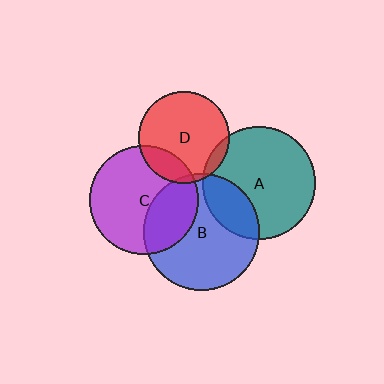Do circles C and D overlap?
Yes.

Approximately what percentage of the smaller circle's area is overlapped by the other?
Approximately 20%.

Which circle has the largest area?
Circle B (blue).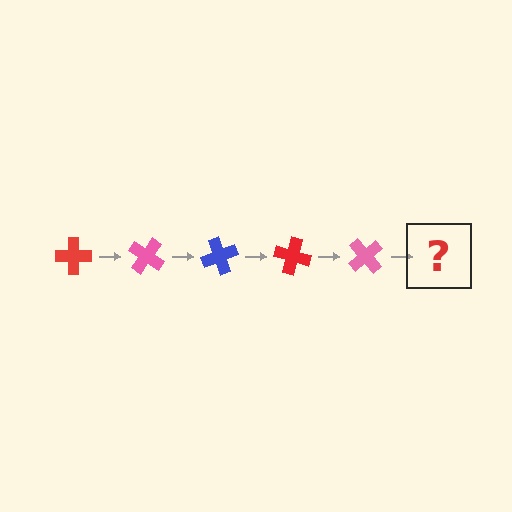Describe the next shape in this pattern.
It should be a blue cross, rotated 175 degrees from the start.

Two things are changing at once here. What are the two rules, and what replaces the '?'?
The two rules are that it rotates 35 degrees each step and the color cycles through red, pink, and blue. The '?' should be a blue cross, rotated 175 degrees from the start.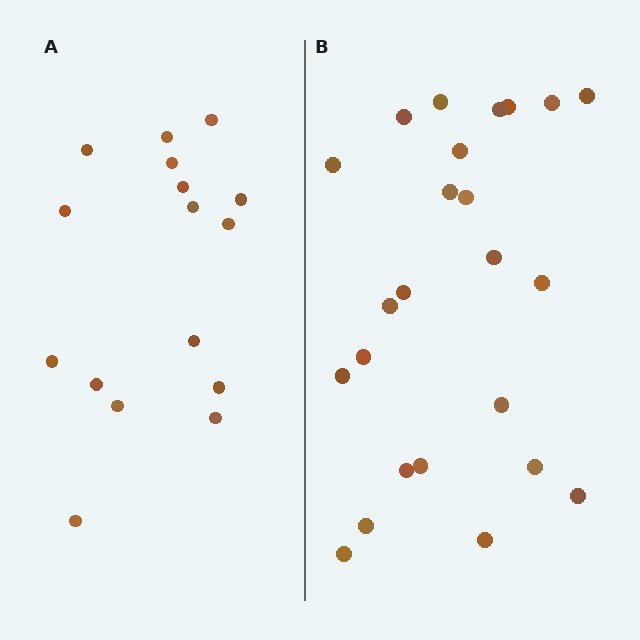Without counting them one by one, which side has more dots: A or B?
Region B (the right region) has more dots.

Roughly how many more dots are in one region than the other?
Region B has roughly 8 or so more dots than region A.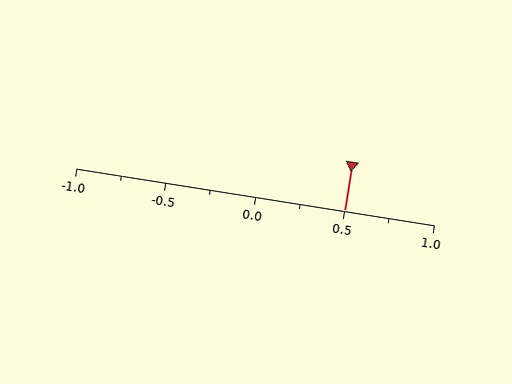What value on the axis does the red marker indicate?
The marker indicates approximately 0.5.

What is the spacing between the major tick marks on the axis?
The major ticks are spaced 0.5 apart.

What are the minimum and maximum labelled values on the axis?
The axis runs from -1.0 to 1.0.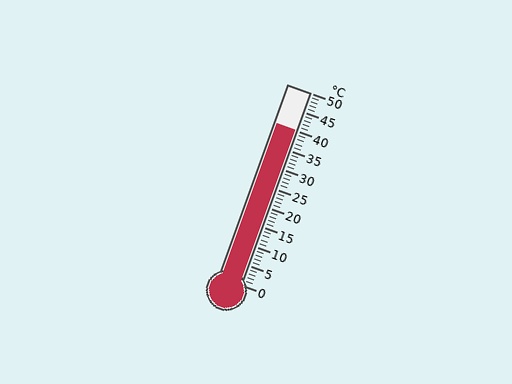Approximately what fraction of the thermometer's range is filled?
The thermometer is filled to approximately 80% of its range.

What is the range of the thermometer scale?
The thermometer scale ranges from 0°C to 50°C.